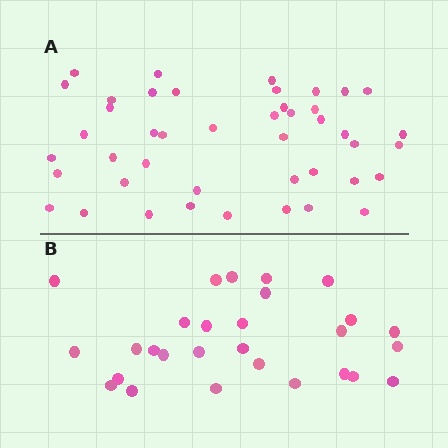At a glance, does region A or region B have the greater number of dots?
Region A (the top region) has more dots.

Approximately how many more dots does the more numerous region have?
Region A has approximately 15 more dots than region B.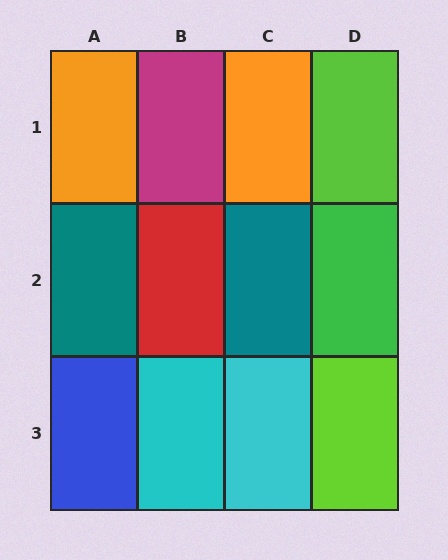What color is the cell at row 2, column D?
Green.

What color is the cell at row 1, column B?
Magenta.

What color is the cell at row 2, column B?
Red.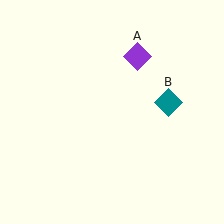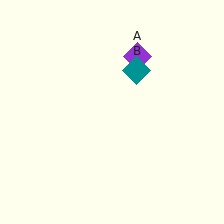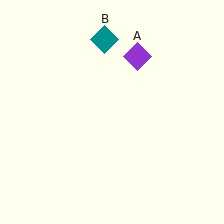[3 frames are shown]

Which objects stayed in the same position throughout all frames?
Purple diamond (object A) remained stationary.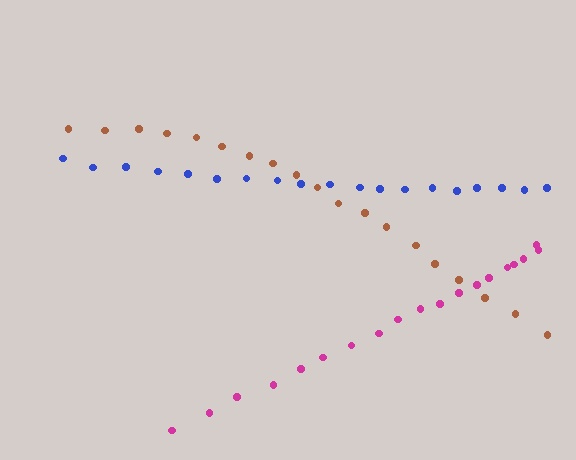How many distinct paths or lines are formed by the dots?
There are 3 distinct paths.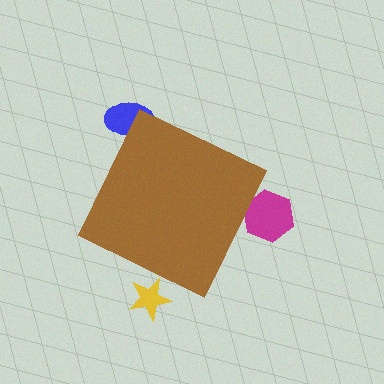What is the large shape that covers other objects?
A brown diamond.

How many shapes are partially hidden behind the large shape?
3 shapes are partially hidden.